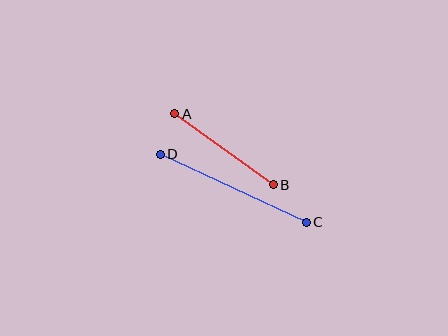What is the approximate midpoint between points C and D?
The midpoint is at approximately (233, 188) pixels.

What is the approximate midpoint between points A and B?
The midpoint is at approximately (224, 149) pixels.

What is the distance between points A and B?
The distance is approximately 122 pixels.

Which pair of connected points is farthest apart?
Points C and D are farthest apart.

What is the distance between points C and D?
The distance is approximately 161 pixels.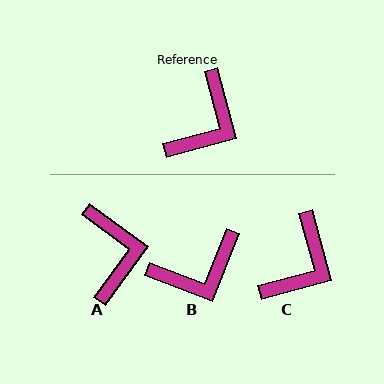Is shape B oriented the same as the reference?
No, it is off by about 36 degrees.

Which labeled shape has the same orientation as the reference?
C.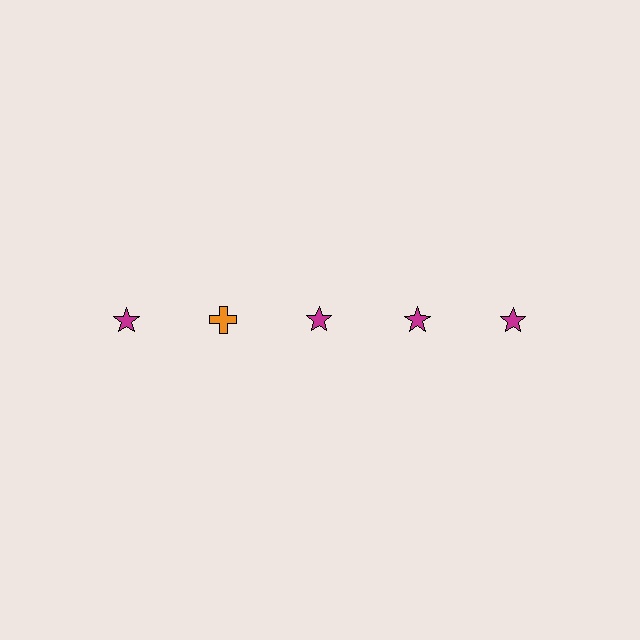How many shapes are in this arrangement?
There are 5 shapes arranged in a grid pattern.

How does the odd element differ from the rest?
It differs in both color (orange instead of magenta) and shape (cross instead of star).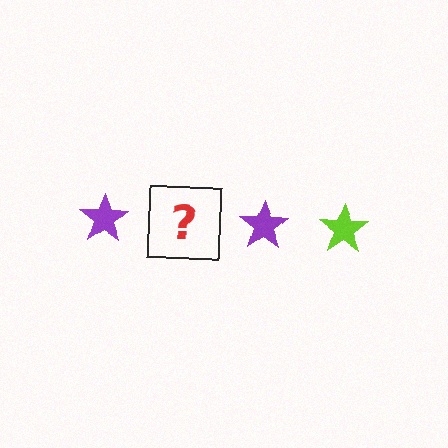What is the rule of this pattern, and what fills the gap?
The rule is that the pattern cycles through purple, lime stars. The gap should be filled with a lime star.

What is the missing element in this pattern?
The missing element is a lime star.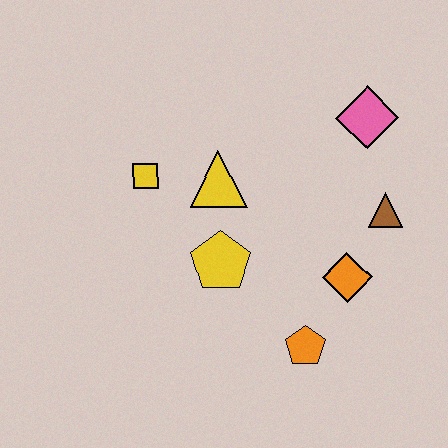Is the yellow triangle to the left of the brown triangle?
Yes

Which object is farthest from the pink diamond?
The orange pentagon is farthest from the pink diamond.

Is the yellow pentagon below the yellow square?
Yes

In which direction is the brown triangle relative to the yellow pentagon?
The brown triangle is to the right of the yellow pentagon.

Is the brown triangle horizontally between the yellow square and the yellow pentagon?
No